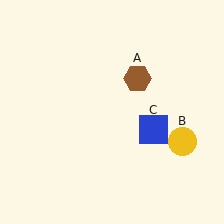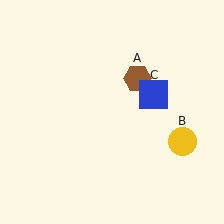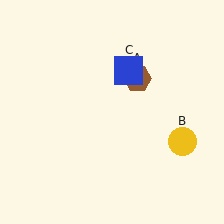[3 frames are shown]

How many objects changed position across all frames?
1 object changed position: blue square (object C).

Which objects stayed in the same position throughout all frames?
Brown hexagon (object A) and yellow circle (object B) remained stationary.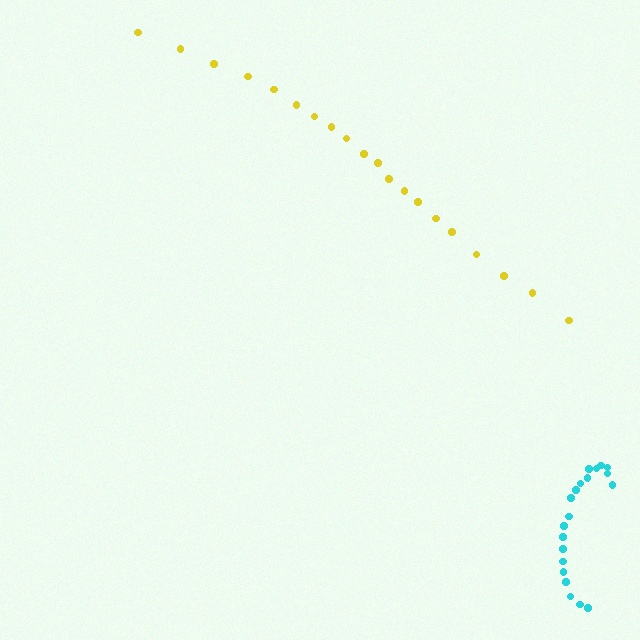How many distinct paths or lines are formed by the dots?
There are 2 distinct paths.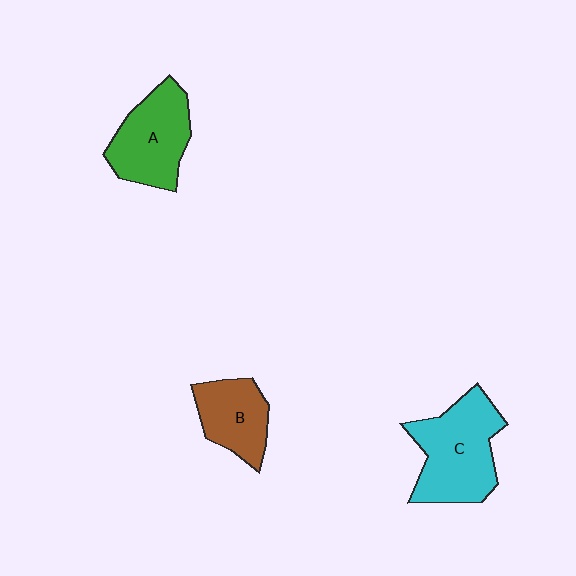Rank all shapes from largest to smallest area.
From largest to smallest: C (cyan), A (green), B (brown).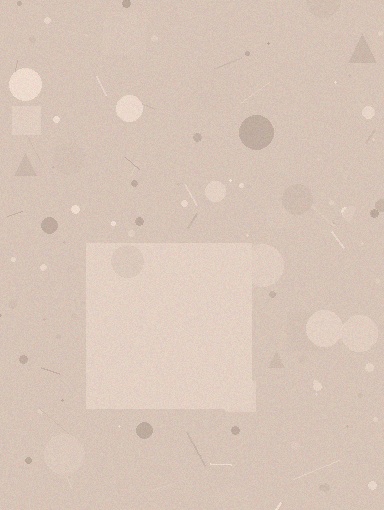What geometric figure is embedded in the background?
A square is embedded in the background.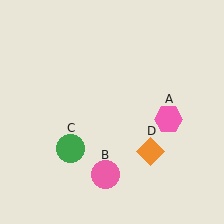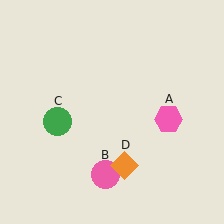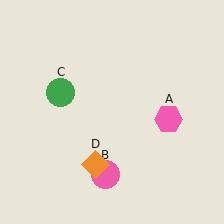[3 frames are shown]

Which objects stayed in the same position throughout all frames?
Pink hexagon (object A) and pink circle (object B) remained stationary.